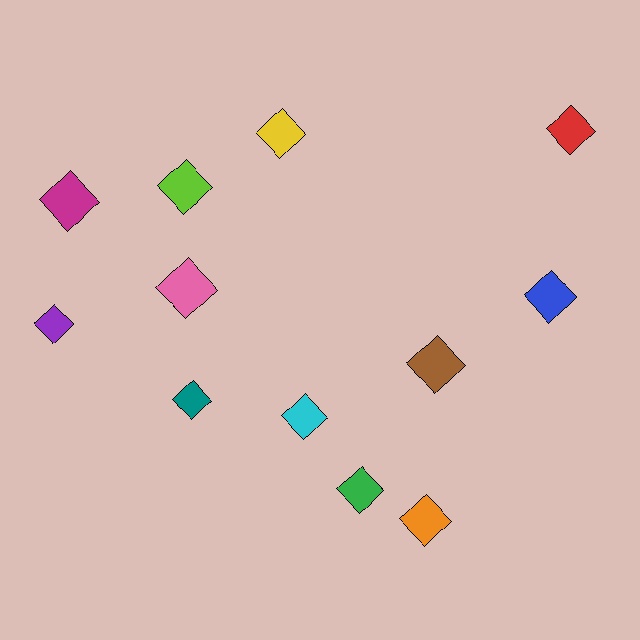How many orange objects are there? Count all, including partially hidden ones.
There is 1 orange object.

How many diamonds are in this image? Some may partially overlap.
There are 12 diamonds.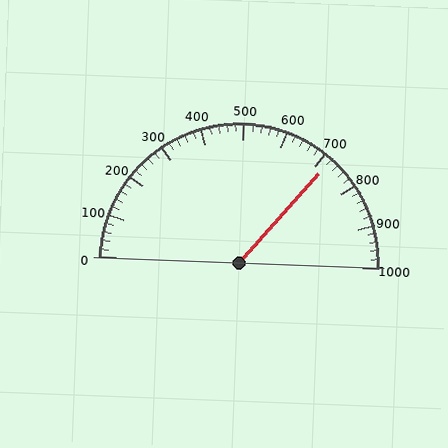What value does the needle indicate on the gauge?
The needle indicates approximately 720.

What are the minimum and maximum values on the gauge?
The gauge ranges from 0 to 1000.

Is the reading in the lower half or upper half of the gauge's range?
The reading is in the upper half of the range (0 to 1000).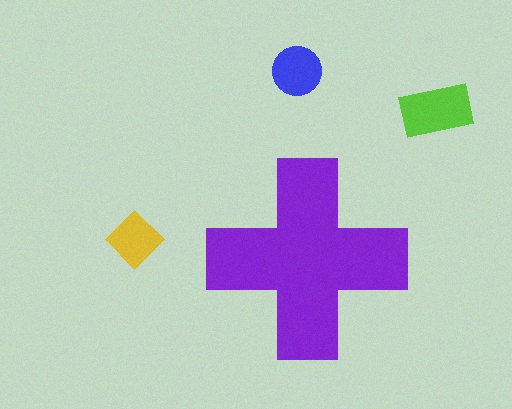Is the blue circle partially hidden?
No, the blue circle is fully visible.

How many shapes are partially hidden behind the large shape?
0 shapes are partially hidden.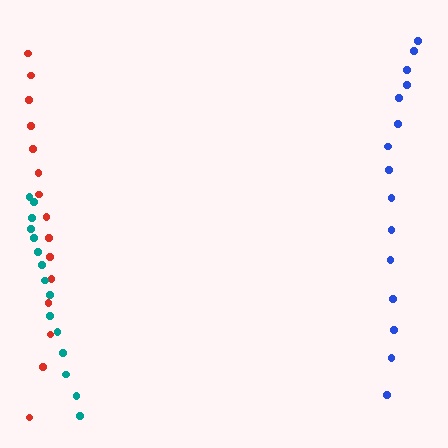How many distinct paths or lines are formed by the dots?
There are 3 distinct paths.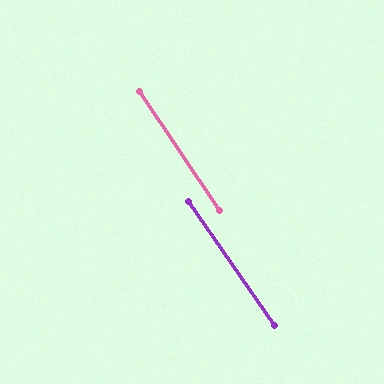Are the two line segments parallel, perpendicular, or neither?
Parallel — their directions differ by only 0.9°.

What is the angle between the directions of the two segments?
Approximately 1 degree.